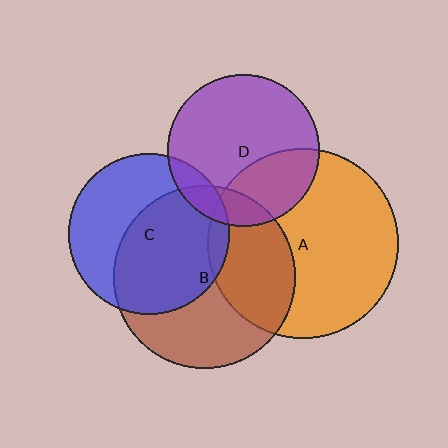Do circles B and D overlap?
Yes.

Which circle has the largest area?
Circle A (orange).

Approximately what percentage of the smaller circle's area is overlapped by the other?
Approximately 15%.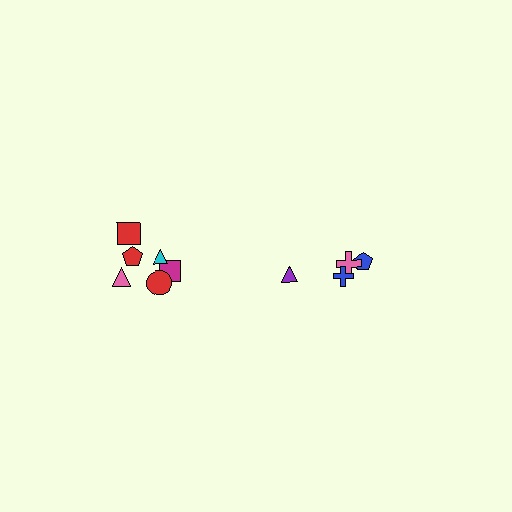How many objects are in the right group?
There are 4 objects.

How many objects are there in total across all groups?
There are 10 objects.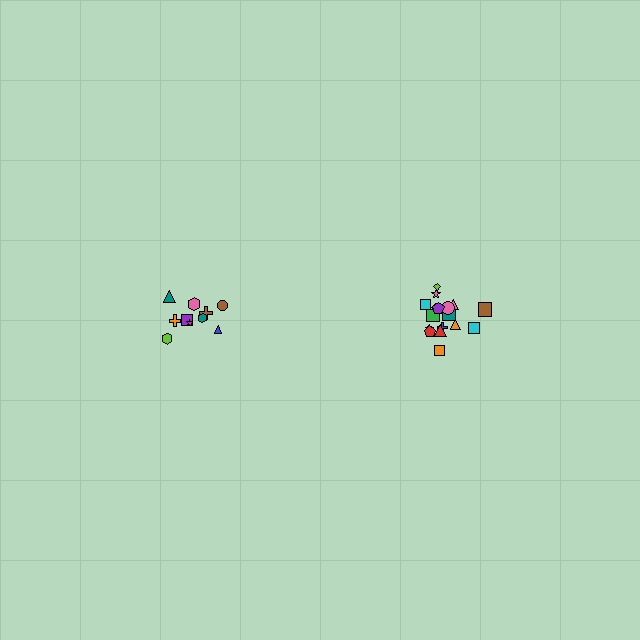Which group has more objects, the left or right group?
The right group.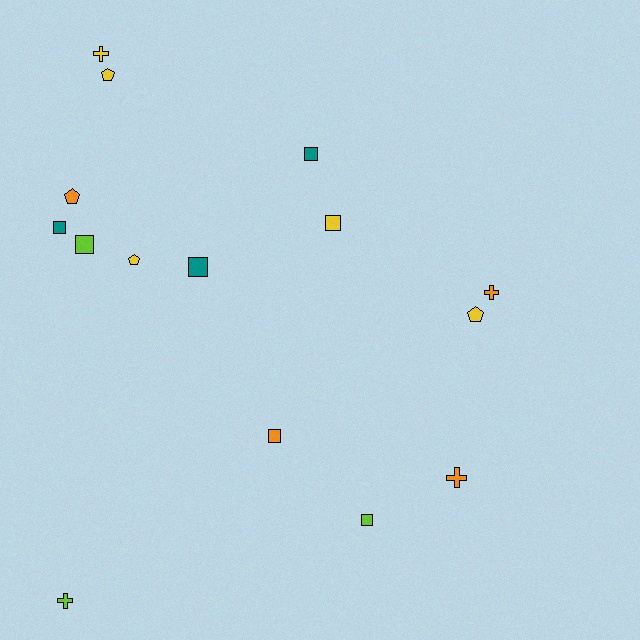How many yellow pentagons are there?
There are 3 yellow pentagons.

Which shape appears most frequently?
Square, with 7 objects.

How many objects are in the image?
There are 15 objects.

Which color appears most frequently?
Yellow, with 5 objects.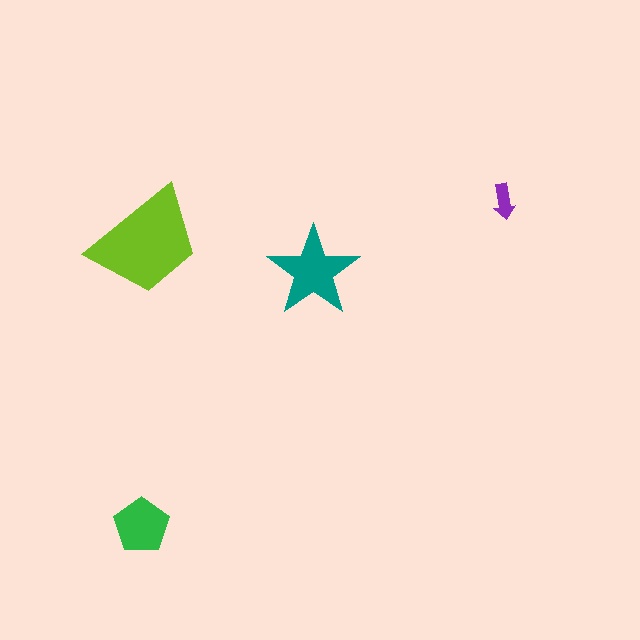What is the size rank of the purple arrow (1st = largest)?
4th.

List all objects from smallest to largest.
The purple arrow, the green pentagon, the teal star, the lime trapezoid.